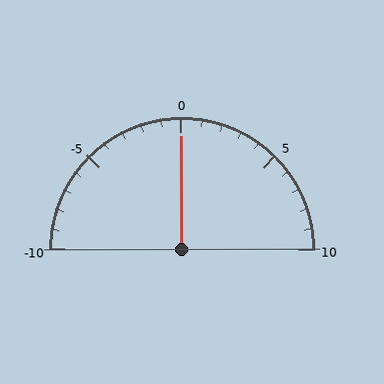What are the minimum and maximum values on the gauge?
The gauge ranges from -10 to 10.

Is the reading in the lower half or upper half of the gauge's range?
The reading is in the upper half of the range (-10 to 10).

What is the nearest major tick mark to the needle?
The nearest major tick mark is 0.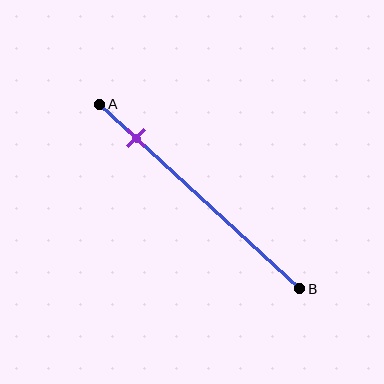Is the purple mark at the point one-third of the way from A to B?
No, the mark is at about 20% from A, not at the 33% one-third point.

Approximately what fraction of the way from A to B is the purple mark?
The purple mark is approximately 20% of the way from A to B.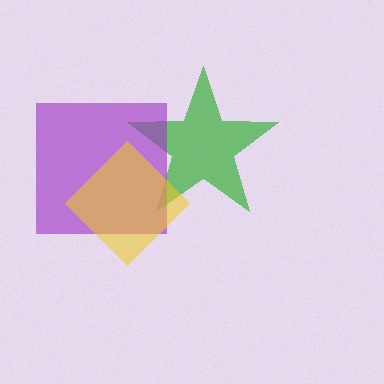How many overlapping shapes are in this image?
There are 3 overlapping shapes in the image.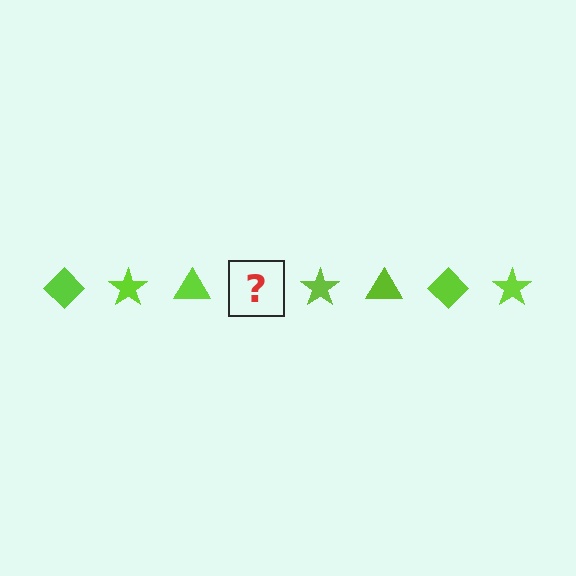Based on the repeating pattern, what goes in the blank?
The blank should be a lime diamond.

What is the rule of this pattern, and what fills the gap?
The rule is that the pattern cycles through diamond, star, triangle shapes in lime. The gap should be filled with a lime diamond.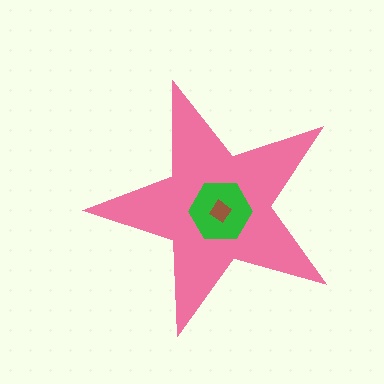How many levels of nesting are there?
3.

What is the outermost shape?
The pink star.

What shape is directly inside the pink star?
The green hexagon.